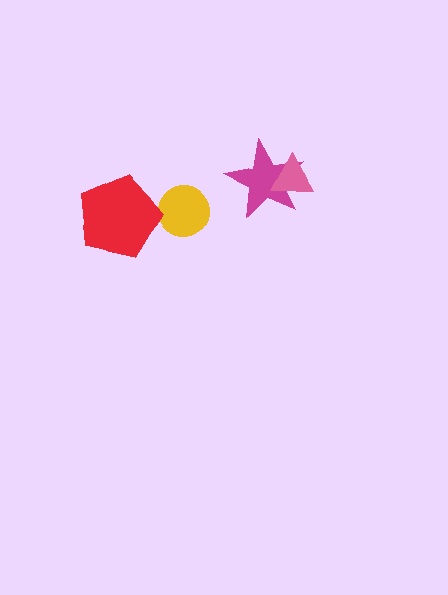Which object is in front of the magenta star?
The pink triangle is in front of the magenta star.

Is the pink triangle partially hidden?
No, no other shape covers it.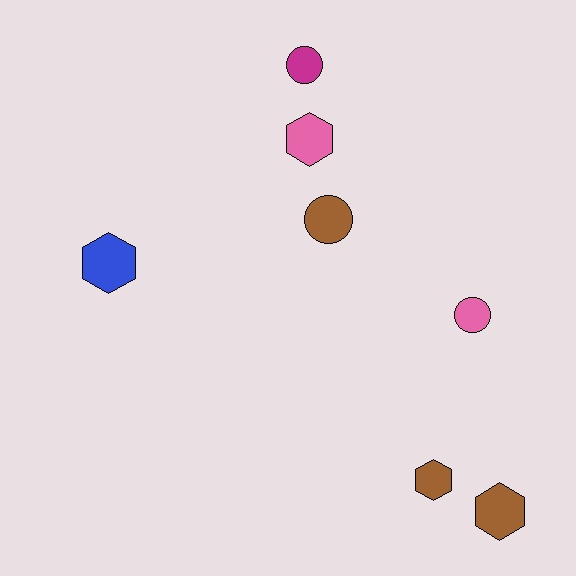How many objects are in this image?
There are 7 objects.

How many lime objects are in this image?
There are no lime objects.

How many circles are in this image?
There are 3 circles.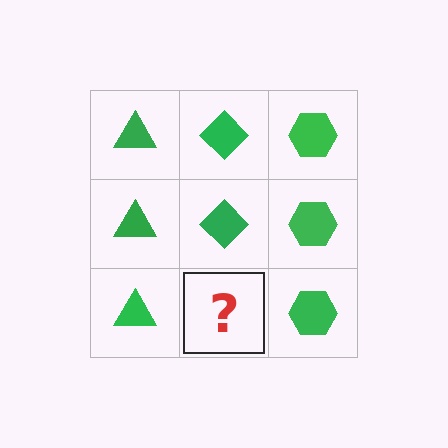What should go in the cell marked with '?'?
The missing cell should contain a green diamond.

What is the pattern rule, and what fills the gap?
The rule is that each column has a consistent shape. The gap should be filled with a green diamond.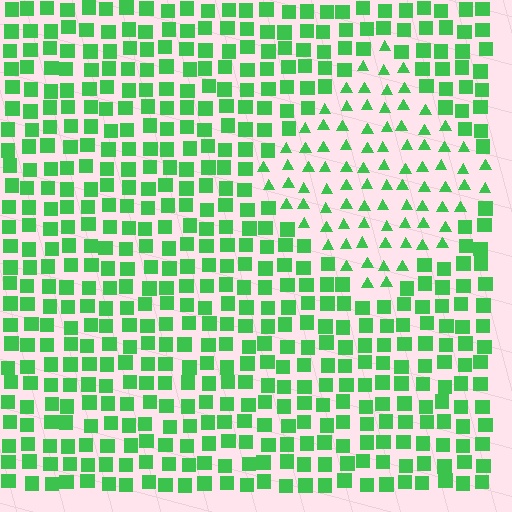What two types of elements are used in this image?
The image uses triangles inside the diamond region and squares outside it.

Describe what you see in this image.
The image is filled with small green elements arranged in a uniform grid. A diamond-shaped region contains triangles, while the surrounding area contains squares. The boundary is defined purely by the change in element shape.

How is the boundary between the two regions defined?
The boundary is defined by a change in element shape: triangles inside vs. squares outside. All elements share the same color and spacing.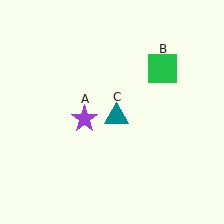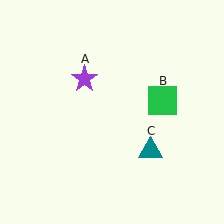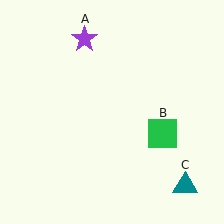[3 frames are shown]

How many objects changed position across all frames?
3 objects changed position: purple star (object A), green square (object B), teal triangle (object C).